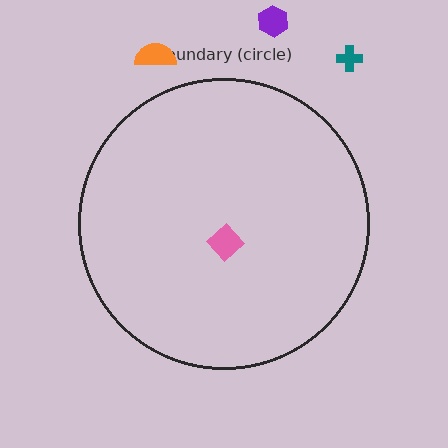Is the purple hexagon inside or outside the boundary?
Outside.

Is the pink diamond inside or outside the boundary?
Inside.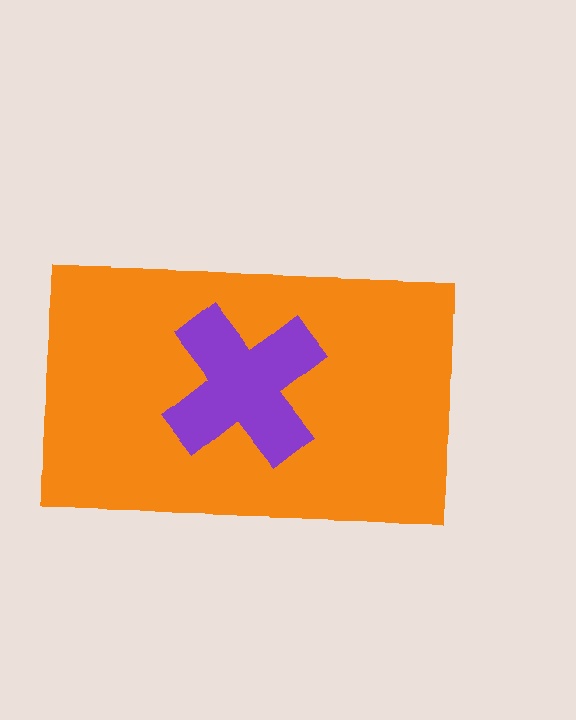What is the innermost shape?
The purple cross.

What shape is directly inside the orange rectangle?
The purple cross.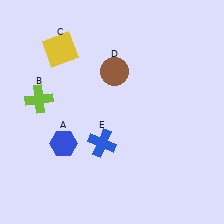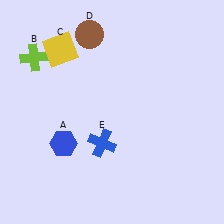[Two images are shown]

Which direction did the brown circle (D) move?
The brown circle (D) moved up.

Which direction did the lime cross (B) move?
The lime cross (B) moved up.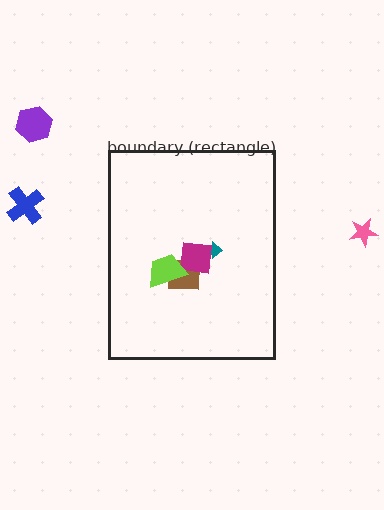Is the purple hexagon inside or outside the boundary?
Outside.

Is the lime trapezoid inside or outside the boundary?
Inside.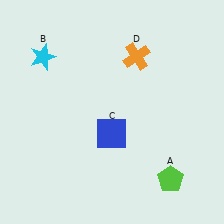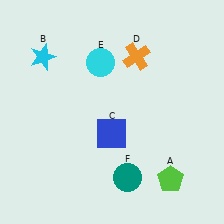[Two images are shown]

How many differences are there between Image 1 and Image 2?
There are 2 differences between the two images.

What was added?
A cyan circle (E), a teal circle (F) were added in Image 2.